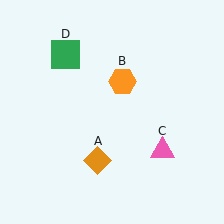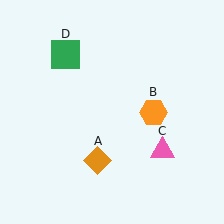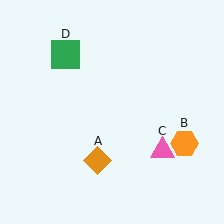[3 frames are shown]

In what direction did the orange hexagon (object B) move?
The orange hexagon (object B) moved down and to the right.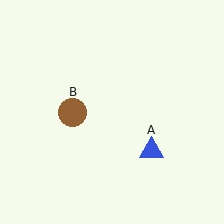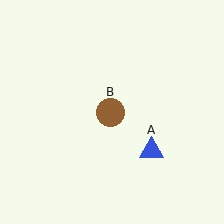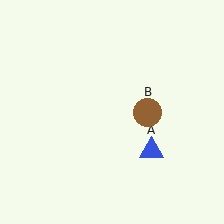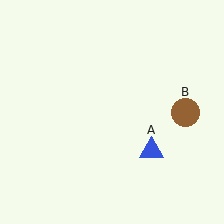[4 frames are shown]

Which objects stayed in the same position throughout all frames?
Blue triangle (object A) remained stationary.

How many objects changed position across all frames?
1 object changed position: brown circle (object B).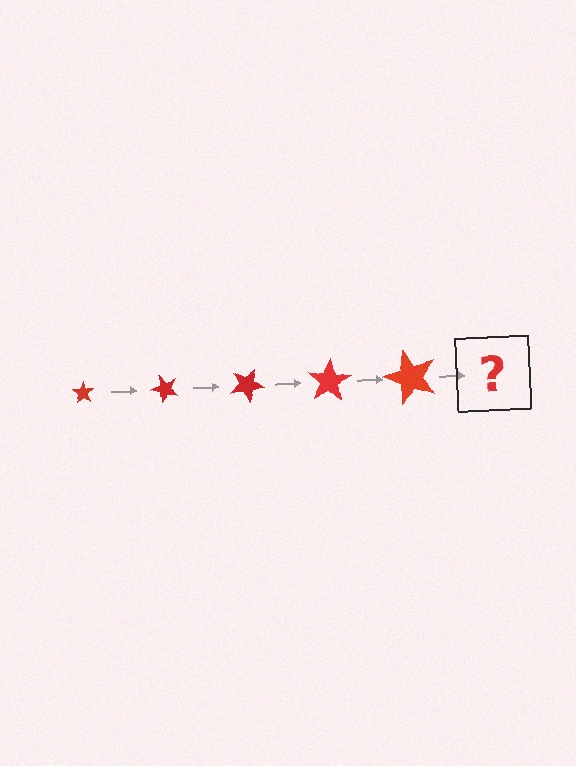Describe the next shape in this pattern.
It should be a star, larger than the previous one and rotated 250 degrees from the start.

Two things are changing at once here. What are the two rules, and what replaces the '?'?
The two rules are that the star grows larger each step and it rotates 50 degrees each step. The '?' should be a star, larger than the previous one and rotated 250 degrees from the start.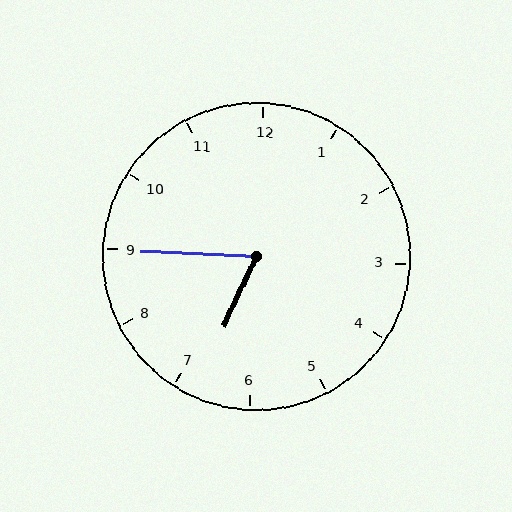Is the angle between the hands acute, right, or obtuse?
It is acute.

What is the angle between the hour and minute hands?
Approximately 68 degrees.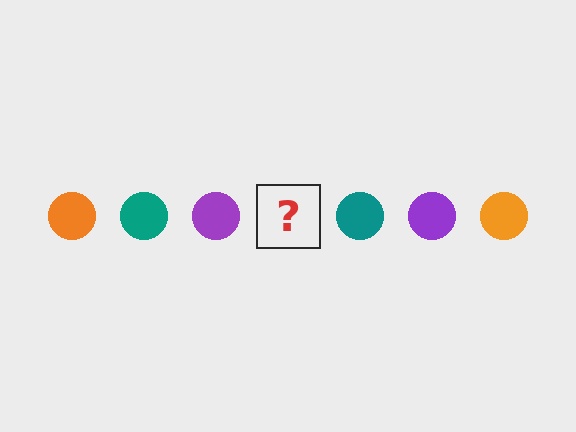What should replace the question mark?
The question mark should be replaced with an orange circle.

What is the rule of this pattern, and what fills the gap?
The rule is that the pattern cycles through orange, teal, purple circles. The gap should be filled with an orange circle.